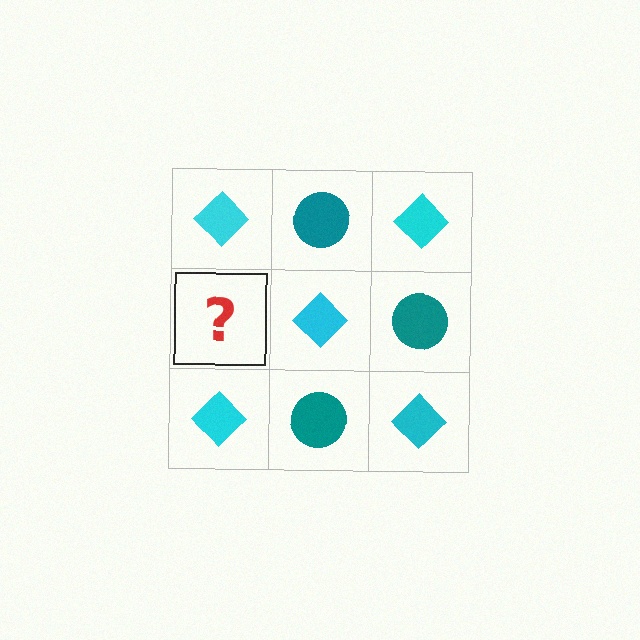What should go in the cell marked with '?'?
The missing cell should contain a teal circle.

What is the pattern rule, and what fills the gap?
The rule is that it alternates cyan diamond and teal circle in a checkerboard pattern. The gap should be filled with a teal circle.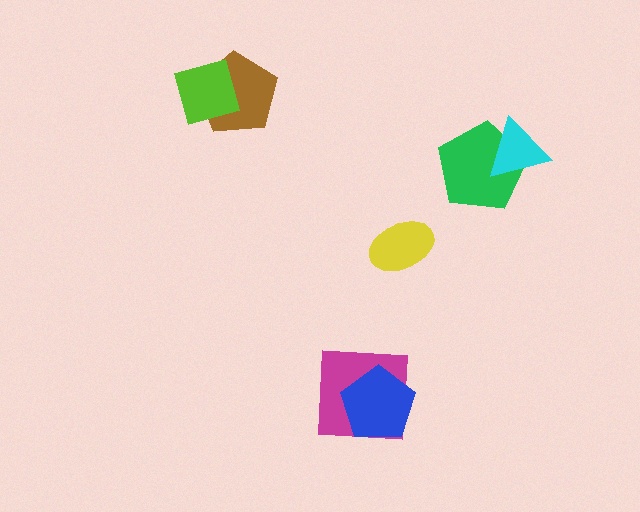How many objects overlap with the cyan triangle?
1 object overlaps with the cyan triangle.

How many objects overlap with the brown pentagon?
1 object overlaps with the brown pentagon.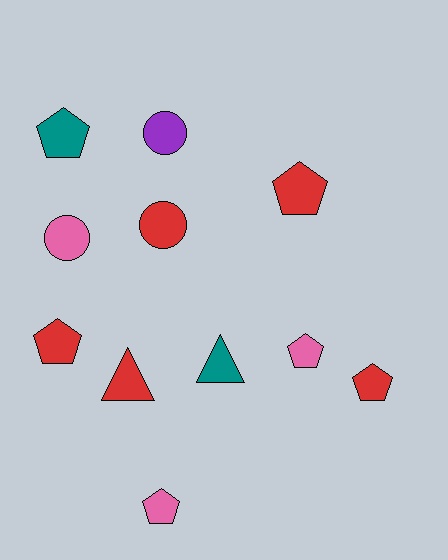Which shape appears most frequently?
Pentagon, with 6 objects.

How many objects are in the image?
There are 11 objects.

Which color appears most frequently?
Red, with 5 objects.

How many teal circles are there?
There are no teal circles.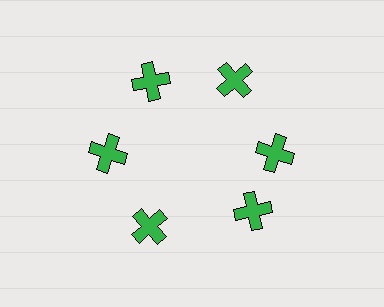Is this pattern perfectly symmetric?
No. The 6 green crosses are arranged in a ring, but one element near the 5 o'clock position is rotated out of alignment along the ring, breaking the 6-fold rotational symmetry.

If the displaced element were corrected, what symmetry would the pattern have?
It would have 6-fold rotational symmetry — the pattern would map onto itself every 60 degrees.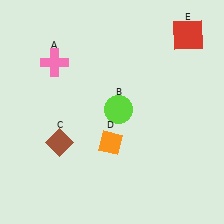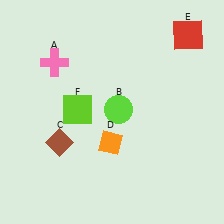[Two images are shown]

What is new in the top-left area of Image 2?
A lime square (F) was added in the top-left area of Image 2.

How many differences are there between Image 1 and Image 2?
There is 1 difference between the two images.